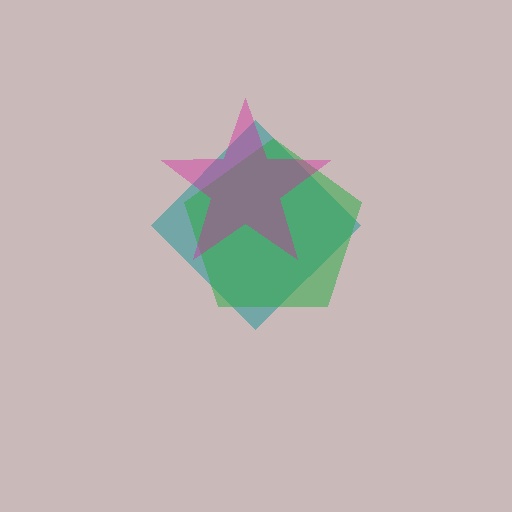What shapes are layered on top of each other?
The layered shapes are: a teal diamond, a green pentagon, a magenta star.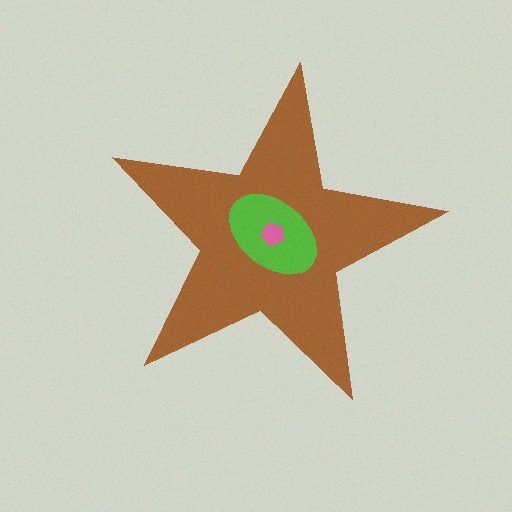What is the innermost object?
The pink pentagon.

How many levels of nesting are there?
3.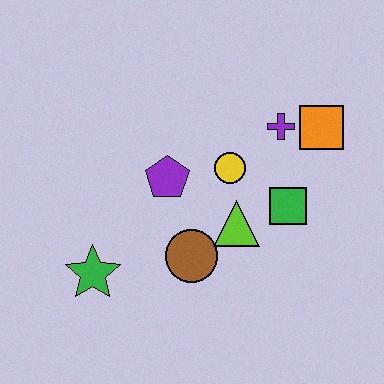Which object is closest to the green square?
The lime triangle is closest to the green square.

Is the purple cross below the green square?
No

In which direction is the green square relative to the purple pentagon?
The green square is to the right of the purple pentagon.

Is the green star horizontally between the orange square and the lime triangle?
No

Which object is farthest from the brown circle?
The orange square is farthest from the brown circle.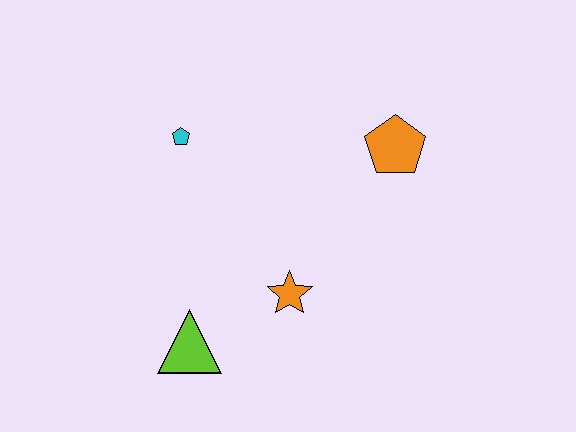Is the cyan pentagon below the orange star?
No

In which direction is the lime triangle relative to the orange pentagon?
The lime triangle is to the left of the orange pentagon.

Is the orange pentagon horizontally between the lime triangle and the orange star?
No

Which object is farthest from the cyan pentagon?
The orange pentagon is farthest from the cyan pentagon.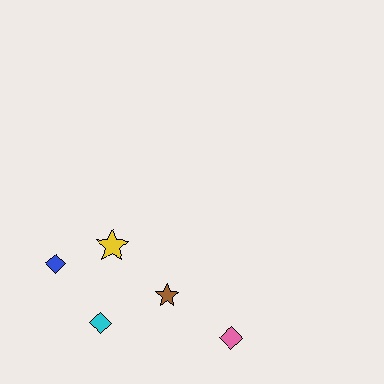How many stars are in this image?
There are 2 stars.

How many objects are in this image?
There are 5 objects.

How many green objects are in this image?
There are no green objects.